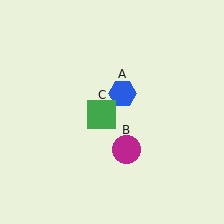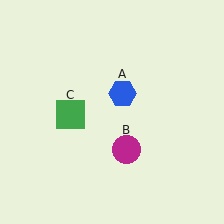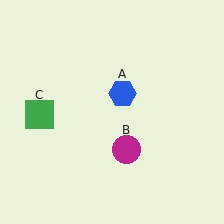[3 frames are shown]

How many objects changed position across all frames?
1 object changed position: green square (object C).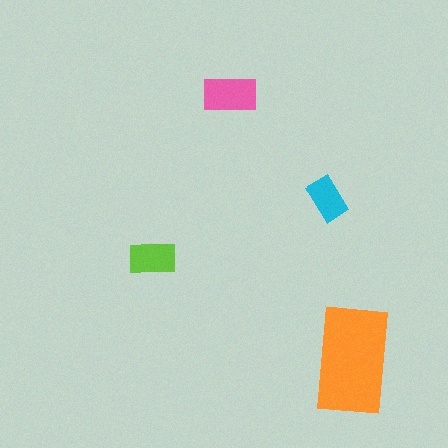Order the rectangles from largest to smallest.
the orange one, the pink one, the lime one, the cyan one.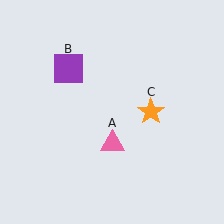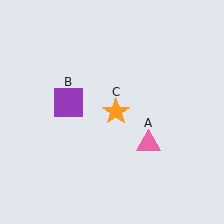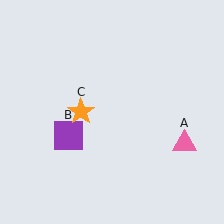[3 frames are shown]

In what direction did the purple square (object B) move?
The purple square (object B) moved down.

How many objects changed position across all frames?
3 objects changed position: pink triangle (object A), purple square (object B), orange star (object C).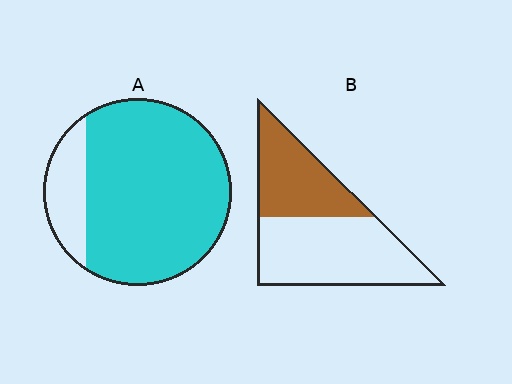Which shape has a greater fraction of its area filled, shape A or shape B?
Shape A.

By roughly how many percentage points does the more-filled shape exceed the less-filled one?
By roughly 45 percentage points (A over B).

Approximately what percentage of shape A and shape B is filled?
A is approximately 85% and B is approximately 40%.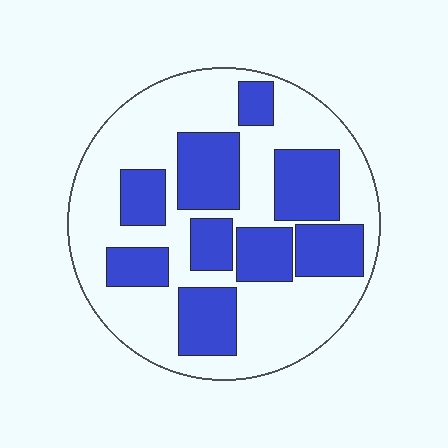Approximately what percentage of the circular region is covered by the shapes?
Approximately 40%.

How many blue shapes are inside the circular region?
9.